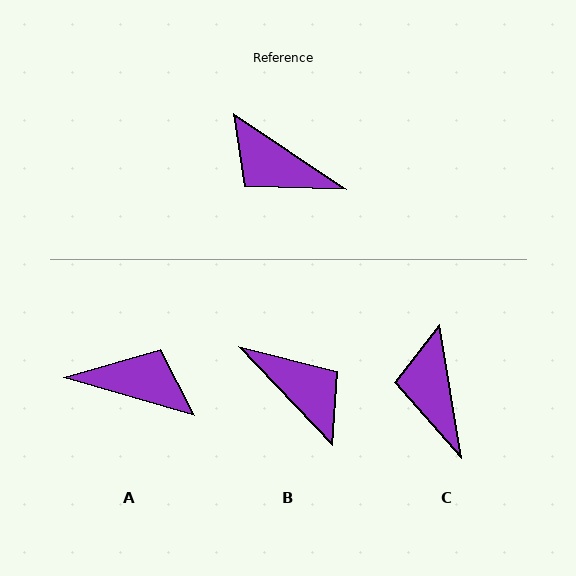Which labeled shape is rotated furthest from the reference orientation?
B, about 167 degrees away.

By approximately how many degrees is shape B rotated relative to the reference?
Approximately 167 degrees counter-clockwise.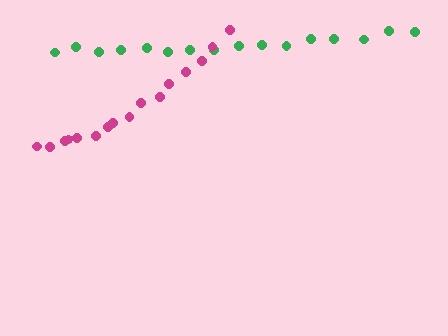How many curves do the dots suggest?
There are 2 distinct paths.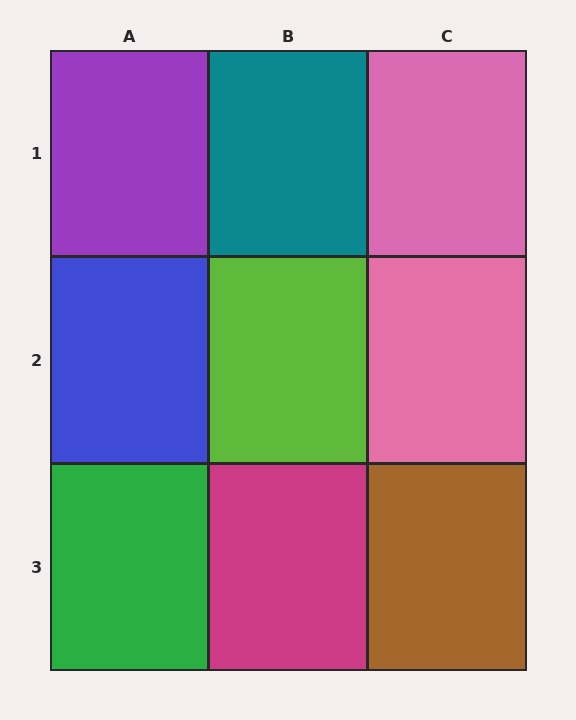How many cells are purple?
1 cell is purple.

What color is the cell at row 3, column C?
Brown.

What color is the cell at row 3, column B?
Magenta.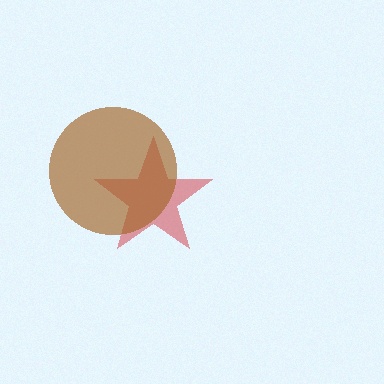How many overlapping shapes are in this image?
There are 2 overlapping shapes in the image.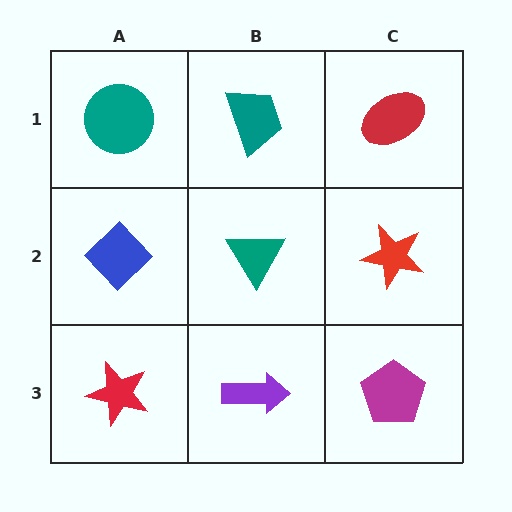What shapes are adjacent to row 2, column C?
A red ellipse (row 1, column C), a magenta pentagon (row 3, column C), a teal triangle (row 2, column B).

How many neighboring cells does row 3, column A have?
2.